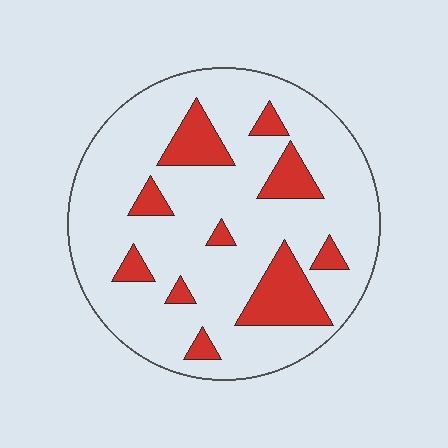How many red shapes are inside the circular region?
10.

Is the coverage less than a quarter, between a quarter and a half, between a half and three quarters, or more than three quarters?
Less than a quarter.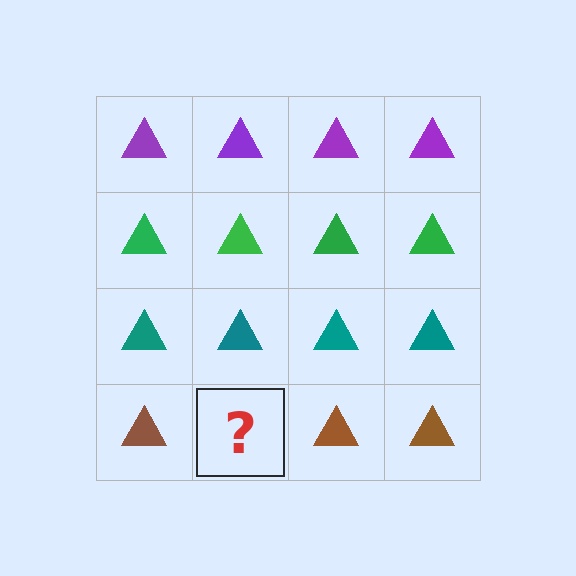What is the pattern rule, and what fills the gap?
The rule is that each row has a consistent color. The gap should be filled with a brown triangle.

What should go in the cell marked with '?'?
The missing cell should contain a brown triangle.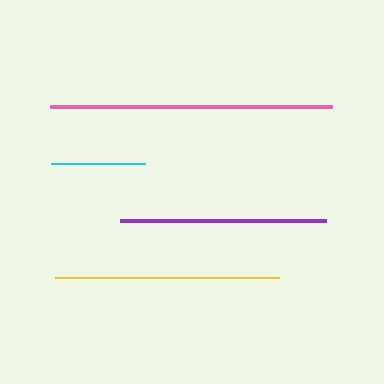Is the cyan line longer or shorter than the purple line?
The purple line is longer than the cyan line.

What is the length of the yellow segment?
The yellow segment is approximately 224 pixels long.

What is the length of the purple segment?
The purple segment is approximately 206 pixels long.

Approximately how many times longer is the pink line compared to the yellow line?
The pink line is approximately 1.3 times the length of the yellow line.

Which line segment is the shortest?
The cyan line is the shortest at approximately 94 pixels.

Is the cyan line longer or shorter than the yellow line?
The yellow line is longer than the cyan line.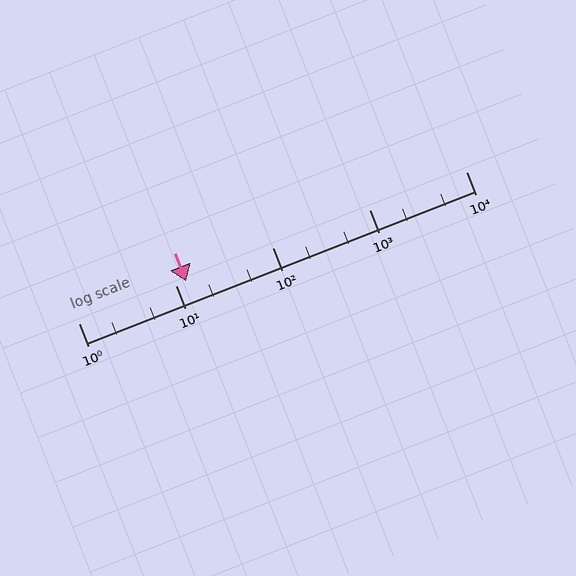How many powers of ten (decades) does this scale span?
The scale spans 4 decades, from 1 to 10000.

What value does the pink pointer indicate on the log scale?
The pointer indicates approximately 13.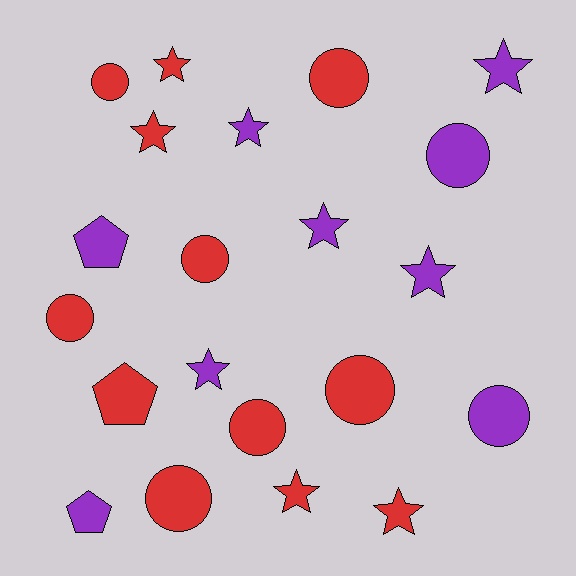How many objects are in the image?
There are 21 objects.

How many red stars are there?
There are 4 red stars.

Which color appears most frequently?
Red, with 12 objects.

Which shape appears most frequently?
Circle, with 9 objects.